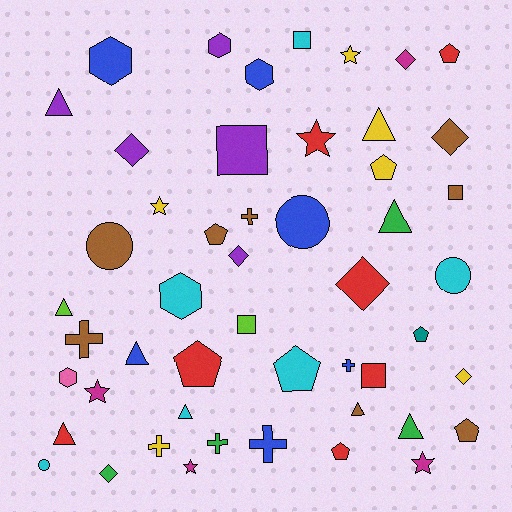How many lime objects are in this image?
There are 2 lime objects.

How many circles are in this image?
There are 4 circles.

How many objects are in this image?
There are 50 objects.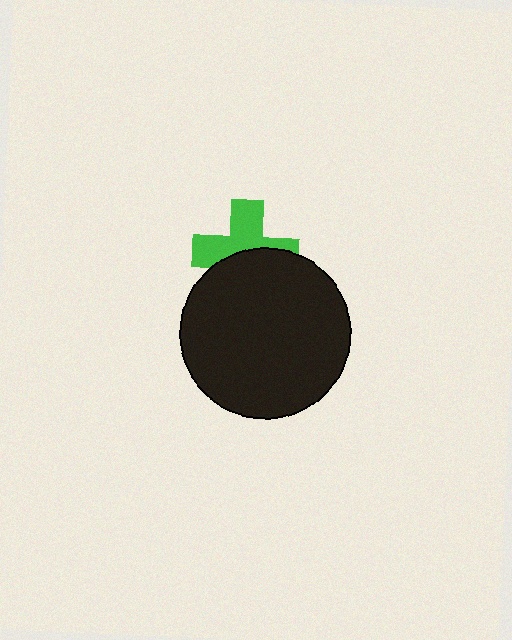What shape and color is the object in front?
The object in front is a black circle.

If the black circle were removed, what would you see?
You would see the complete green cross.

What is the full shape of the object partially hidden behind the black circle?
The partially hidden object is a green cross.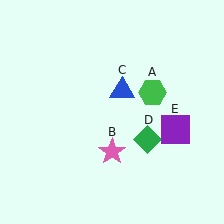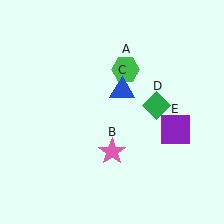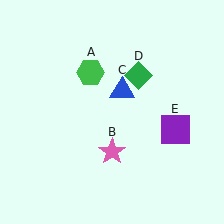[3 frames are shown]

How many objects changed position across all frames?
2 objects changed position: green hexagon (object A), green diamond (object D).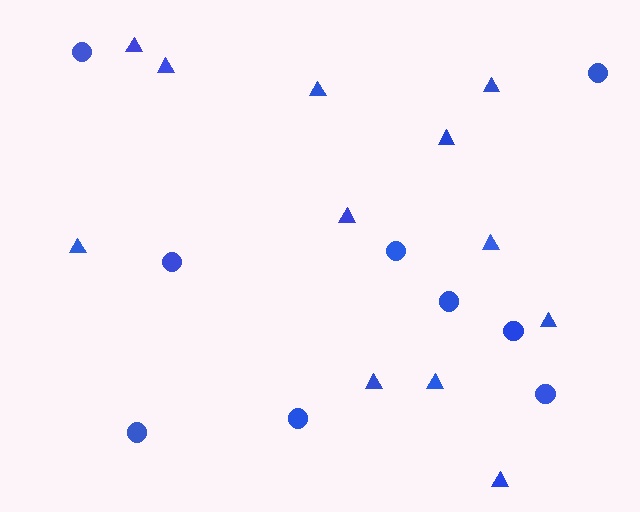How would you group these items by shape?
There are 2 groups: one group of circles (9) and one group of triangles (12).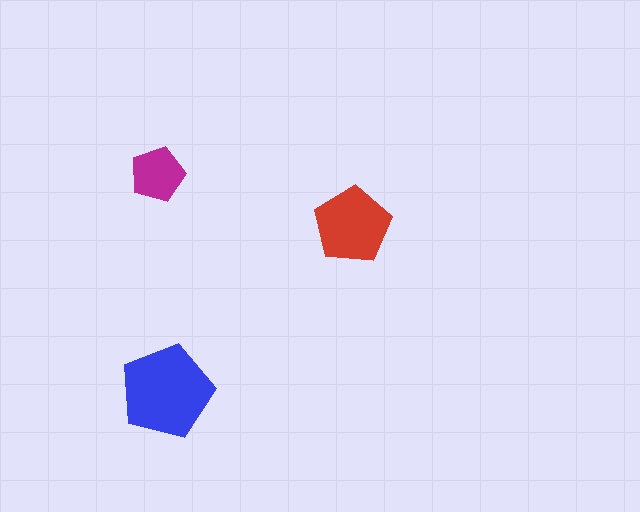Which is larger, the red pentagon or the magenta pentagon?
The red one.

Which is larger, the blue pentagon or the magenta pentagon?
The blue one.